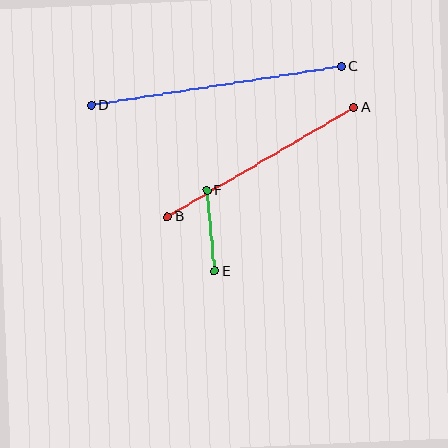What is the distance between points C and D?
The distance is approximately 254 pixels.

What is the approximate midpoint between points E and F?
The midpoint is at approximately (211, 231) pixels.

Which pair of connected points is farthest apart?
Points C and D are farthest apart.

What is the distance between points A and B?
The distance is approximately 216 pixels.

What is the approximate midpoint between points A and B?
The midpoint is at approximately (261, 162) pixels.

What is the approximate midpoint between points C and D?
The midpoint is at approximately (217, 86) pixels.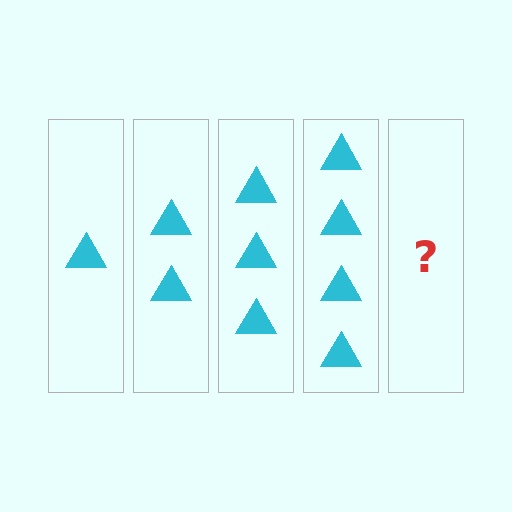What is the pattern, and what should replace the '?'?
The pattern is that each step adds one more triangle. The '?' should be 5 triangles.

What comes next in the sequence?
The next element should be 5 triangles.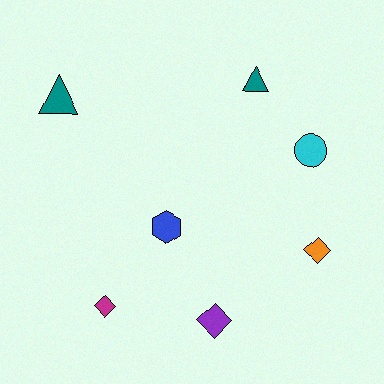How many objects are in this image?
There are 7 objects.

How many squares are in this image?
There are no squares.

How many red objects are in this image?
There are no red objects.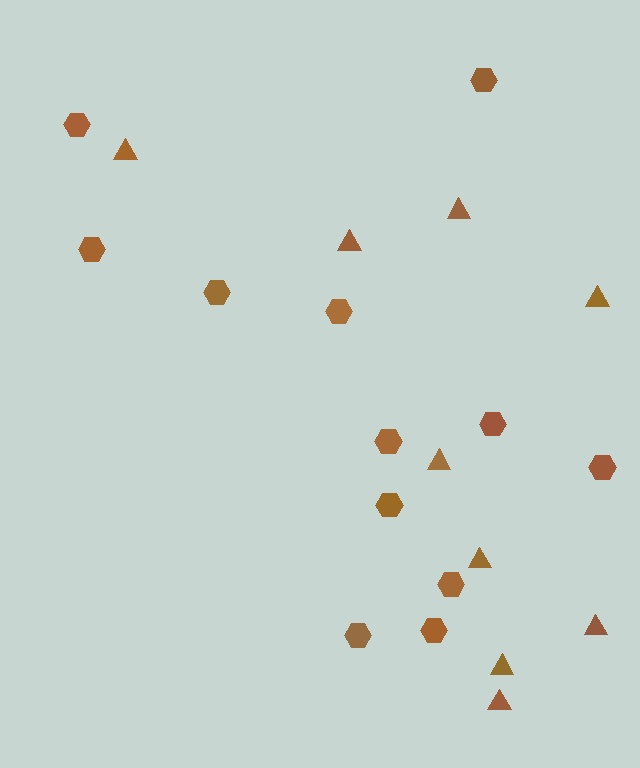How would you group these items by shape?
There are 2 groups: one group of triangles (9) and one group of hexagons (12).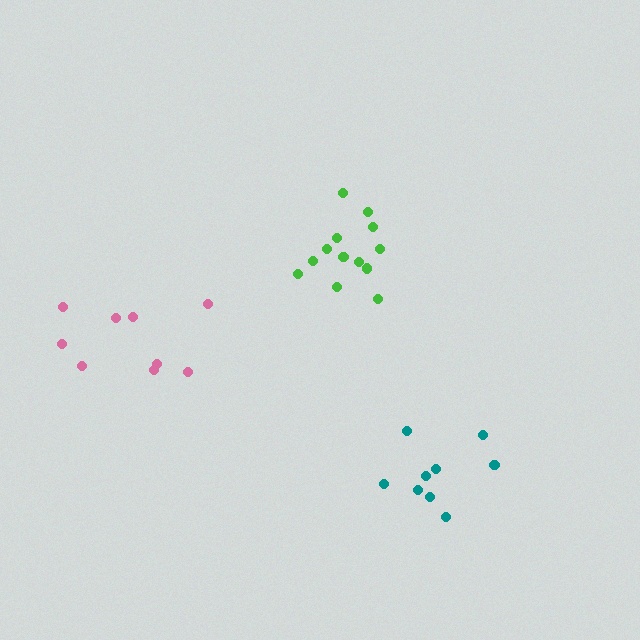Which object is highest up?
The green cluster is topmost.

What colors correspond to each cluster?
The clusters are colored: green, pink, teal.